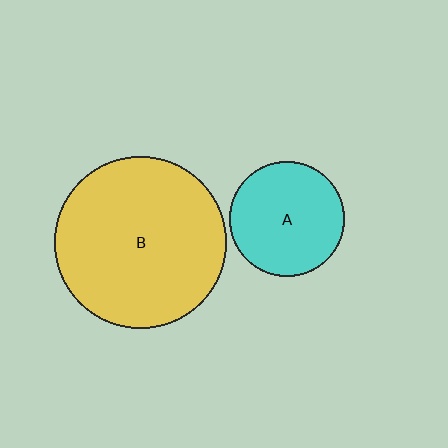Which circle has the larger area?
Circle B (yellow).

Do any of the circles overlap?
No, none of the circles overlap.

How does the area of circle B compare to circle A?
Approximately 2.2 times.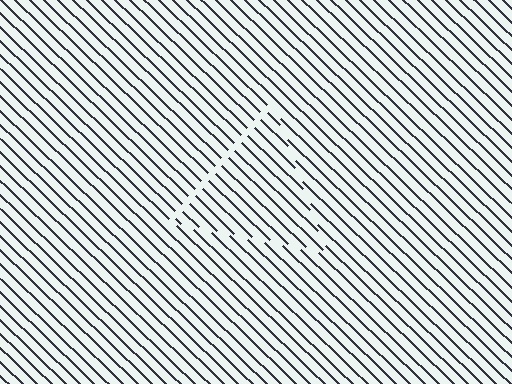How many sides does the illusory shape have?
3 sides — the line-ends trace a triangle.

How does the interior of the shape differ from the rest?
The interior of the shape contains the same grating, shifted by half a period — the contour is defined by the phase discontinuity where line-ends from the inner and outer gratings abut.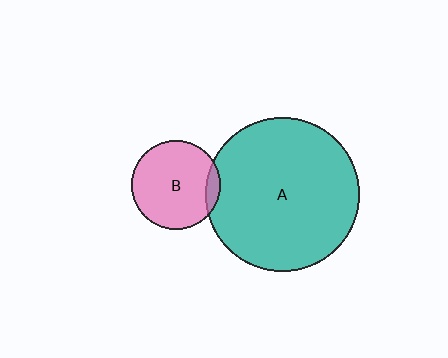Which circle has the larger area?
Circle A (teal).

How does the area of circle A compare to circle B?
Approximately 3.0 times.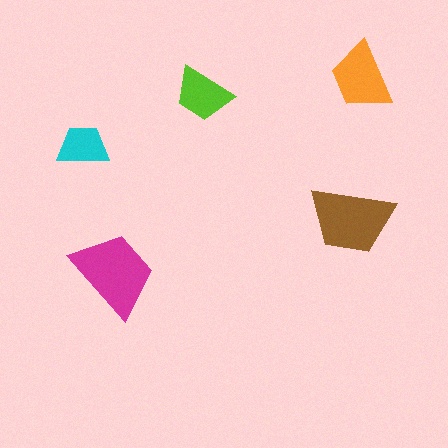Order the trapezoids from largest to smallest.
the magenta one, the brown one, the orange one, the lime one, the cyan one.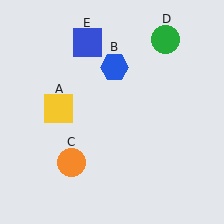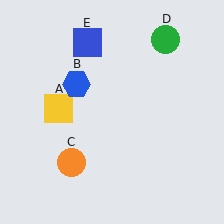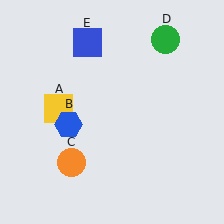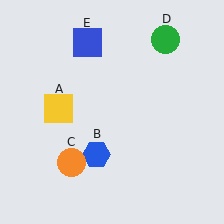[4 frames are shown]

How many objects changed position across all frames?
1 object changed position: blue hexagon (object B).